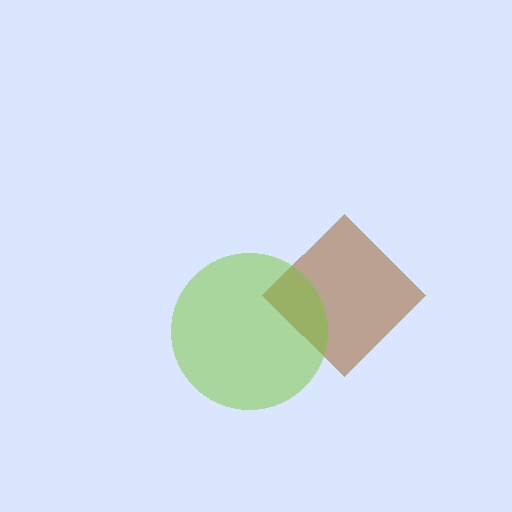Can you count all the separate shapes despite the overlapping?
Yes, there are 2 separate shapes.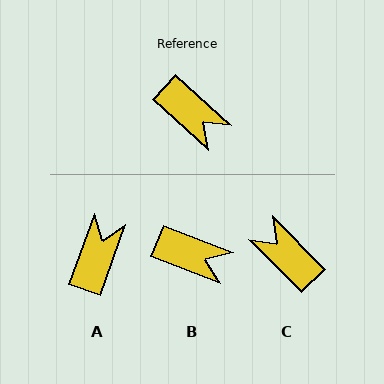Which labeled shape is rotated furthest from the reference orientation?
C, about 177 degrees away.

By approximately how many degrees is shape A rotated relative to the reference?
Approximately 112 degrees counter-clockwise.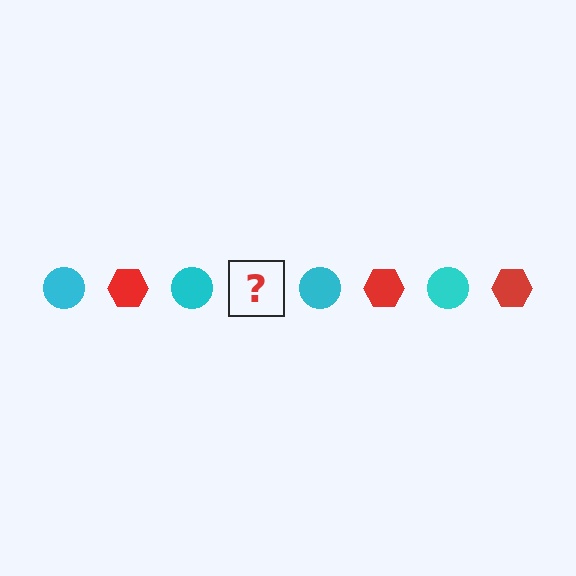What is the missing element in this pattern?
The missing element is a red hexagon.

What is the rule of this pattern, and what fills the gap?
The rule is that the pattern alternates between cyan circle and red hexagon. The gap should be filled with a red hexagon.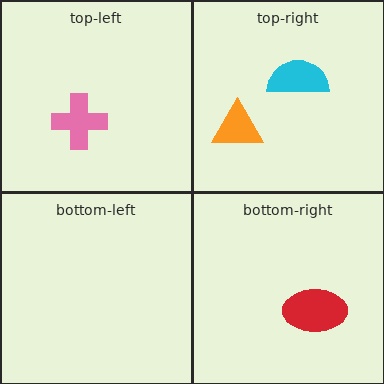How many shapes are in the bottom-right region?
1.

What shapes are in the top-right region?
The orange triangle, the cyan semicircle.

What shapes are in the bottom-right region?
The red ellipse.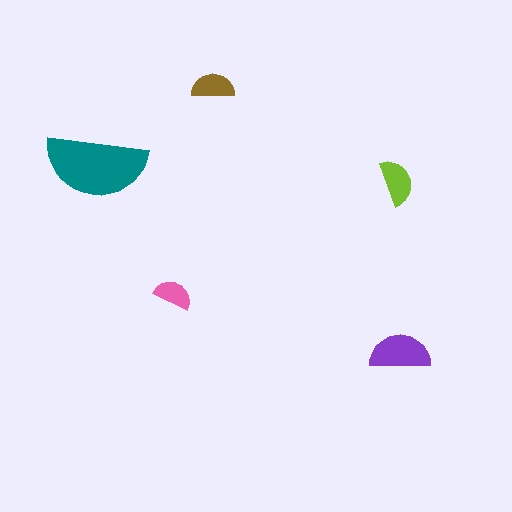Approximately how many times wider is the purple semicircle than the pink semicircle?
About 1.5 times wider.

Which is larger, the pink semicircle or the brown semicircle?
The brown one.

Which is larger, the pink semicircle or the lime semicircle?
The lime one.